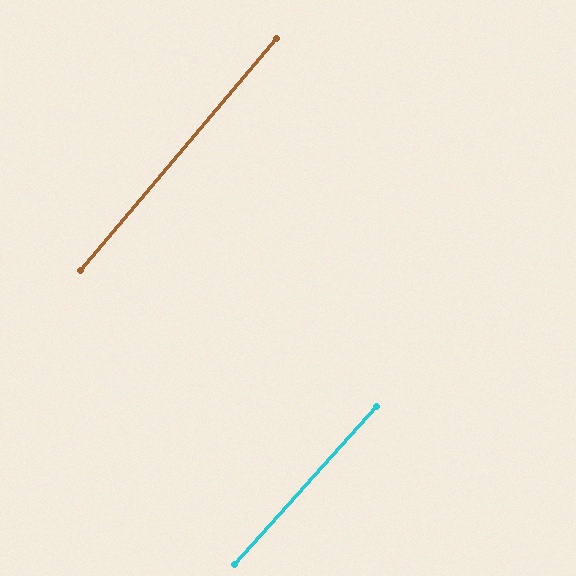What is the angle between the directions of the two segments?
Approximately 2 degrees.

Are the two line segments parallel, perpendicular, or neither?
Parallel — their directions differ by only 1.7°.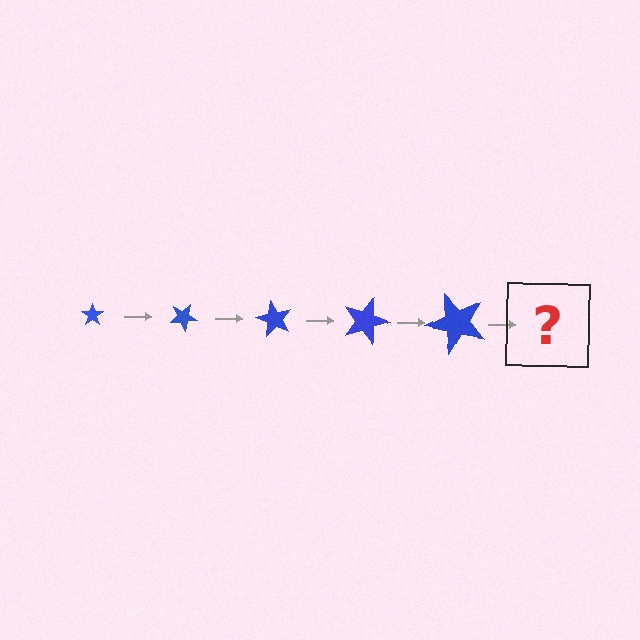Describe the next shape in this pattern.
It should be a star, larger than the previous one and rotated 150 degrees from the start.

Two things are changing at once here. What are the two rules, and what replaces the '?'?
The two rules are that the star grows larger each step and it rotates 30 degrees each step. The '?' should be a star, larger than the previous one and rotated 150 degrees from the start.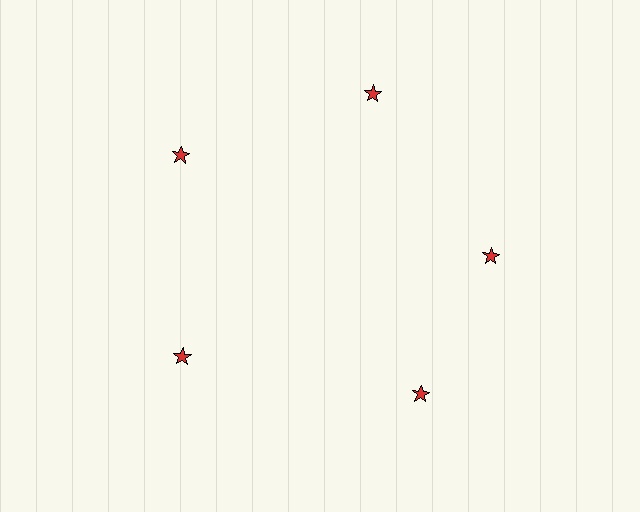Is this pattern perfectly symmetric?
No. The 5 red stars are arranged in a ring, but one element near the 5 o'clock position is rotated out of alignment along the ring, breaking the 5-fold rotational symmetry.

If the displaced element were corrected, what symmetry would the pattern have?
It would have 5-fold rotational symmetry — the pattern would map onto itself every 72 degrees.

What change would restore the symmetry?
The symmetry would be restored by rotating it back into even spacing with its neighbors so that all 5 stars sit at equal angles and equal distance from the center.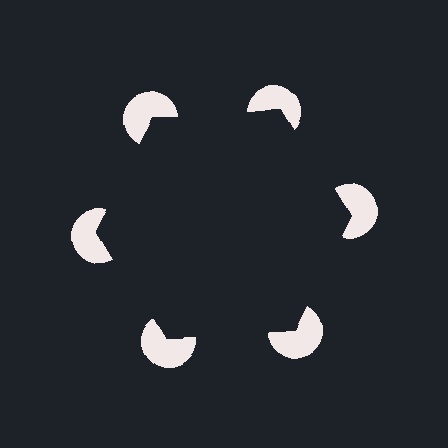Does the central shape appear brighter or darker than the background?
It typically appears slightly darker than the background, even though no actual brightness change is drawn.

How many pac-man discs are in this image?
There are 6 — one at each vertex of the illusory hexagon.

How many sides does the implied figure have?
6 sides.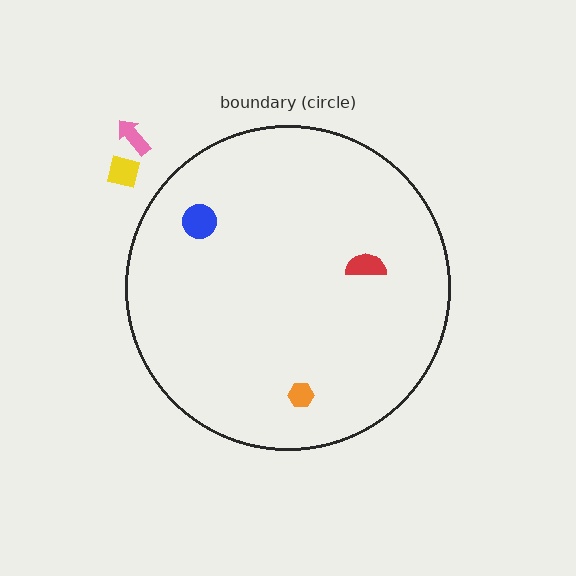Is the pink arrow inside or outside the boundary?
Outside.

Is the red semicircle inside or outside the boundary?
Inside.